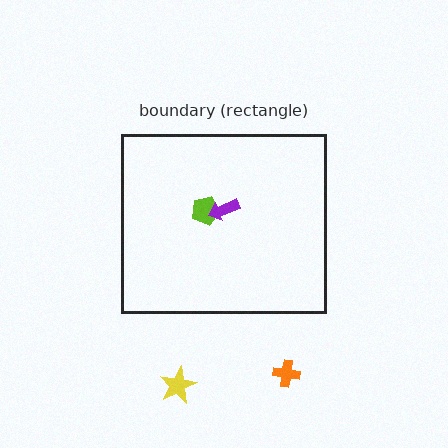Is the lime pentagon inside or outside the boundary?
Inside.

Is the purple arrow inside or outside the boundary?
Inside.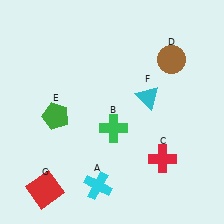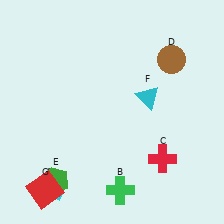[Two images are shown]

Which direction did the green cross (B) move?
The green cross (B) moved down.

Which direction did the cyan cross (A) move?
The cyan cross (A) moved left.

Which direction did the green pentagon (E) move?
The green pentagon (E) moved down.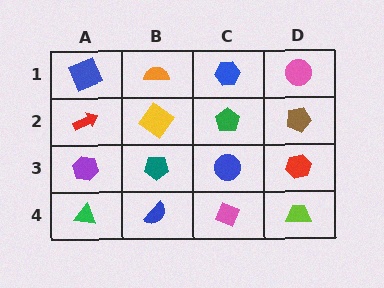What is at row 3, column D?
A red hexagon.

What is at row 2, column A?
A red arrow.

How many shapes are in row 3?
4 shapes.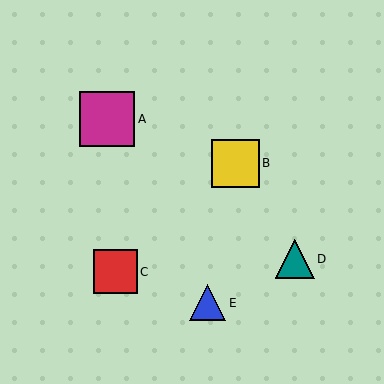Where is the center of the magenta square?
The center of the magenta square is at (107, 119).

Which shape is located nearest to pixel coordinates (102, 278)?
The red square (labeled C) at (115, 272) is nearest to that location.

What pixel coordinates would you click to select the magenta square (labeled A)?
Click at (107, 119) to select the magenta square A.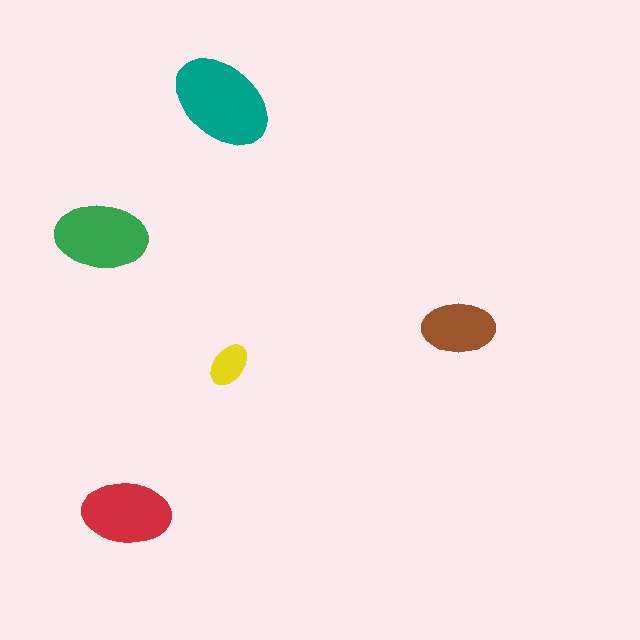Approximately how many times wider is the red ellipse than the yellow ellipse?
About 2 times wider.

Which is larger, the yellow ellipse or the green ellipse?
The green one.